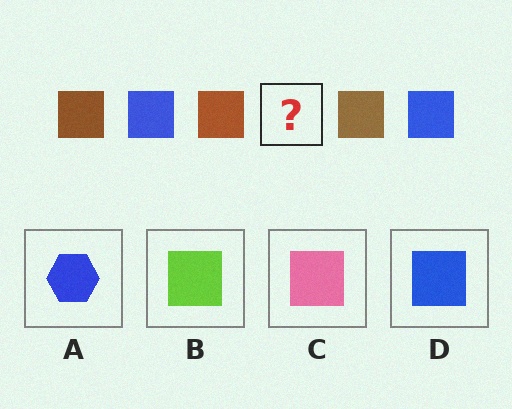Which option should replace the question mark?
Option D.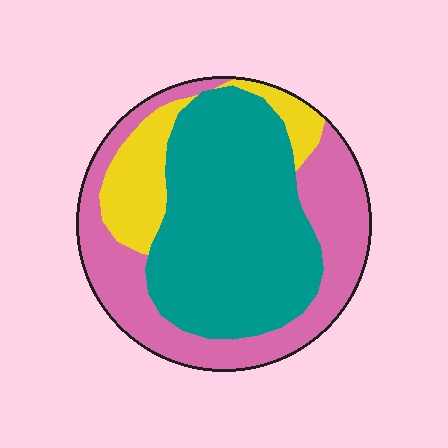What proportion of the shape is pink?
Pink covers about 35% of the shape.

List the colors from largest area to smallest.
From largest to smallest: teal, pink, yellow.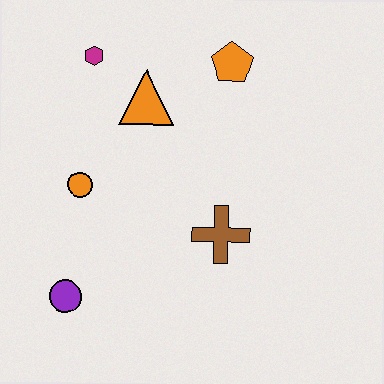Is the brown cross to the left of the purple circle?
No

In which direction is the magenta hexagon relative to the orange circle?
The magenta hexagon is above the orange circle.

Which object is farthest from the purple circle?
The orange pentagon is farthest from the purple circle.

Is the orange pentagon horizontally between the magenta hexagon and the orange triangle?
No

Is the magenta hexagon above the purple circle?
Yes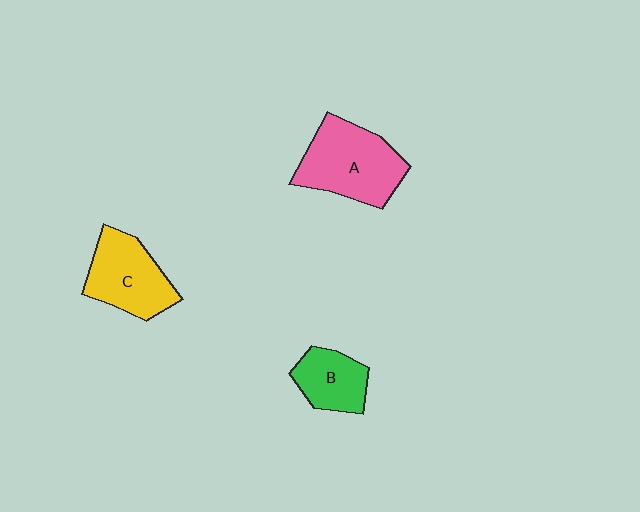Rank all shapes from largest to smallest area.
From largest to smallest: A (pink), C (yellow), B (green).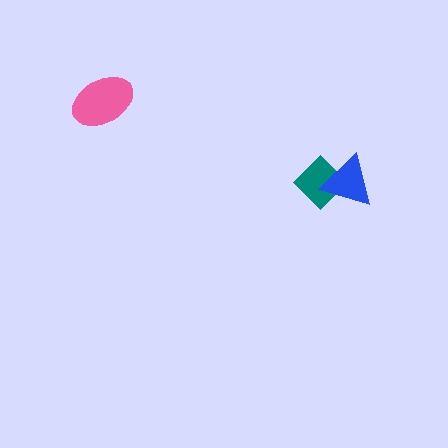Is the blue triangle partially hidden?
No, no other shape covers it.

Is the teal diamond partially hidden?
Yes, it is partially covered by another shape.